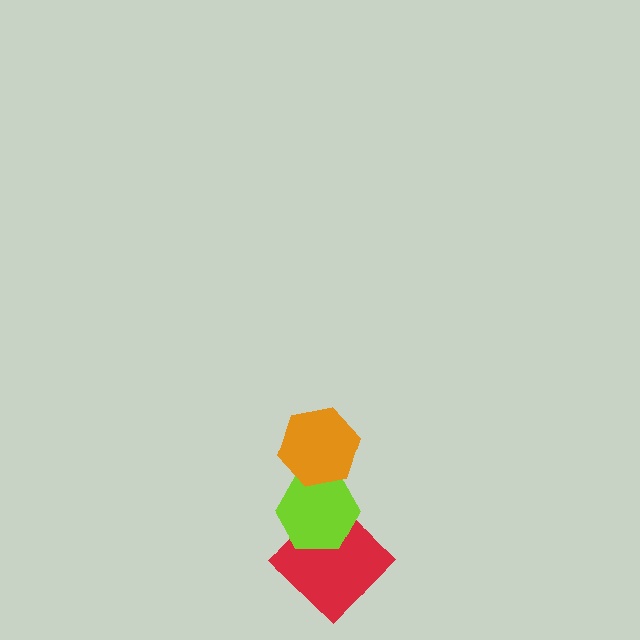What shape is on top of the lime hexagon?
The orange hexagon is on top of the lime hexagon.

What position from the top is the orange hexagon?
The orange hexagon is 1st from the top.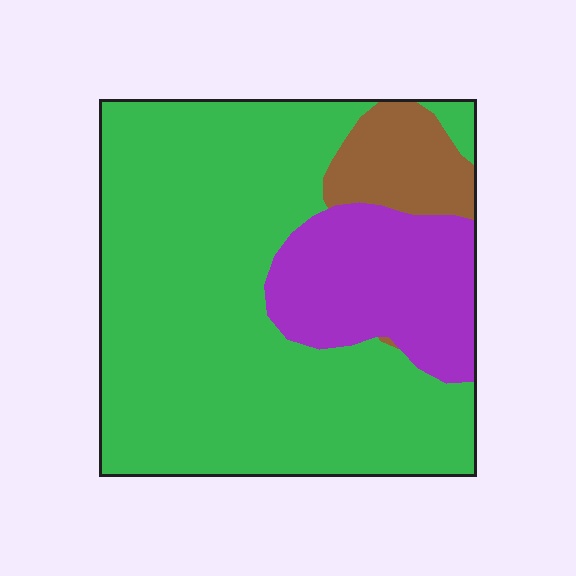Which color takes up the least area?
Brown, at roughly 10%.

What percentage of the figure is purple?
Purple covers 20% of the figure.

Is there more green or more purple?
Green.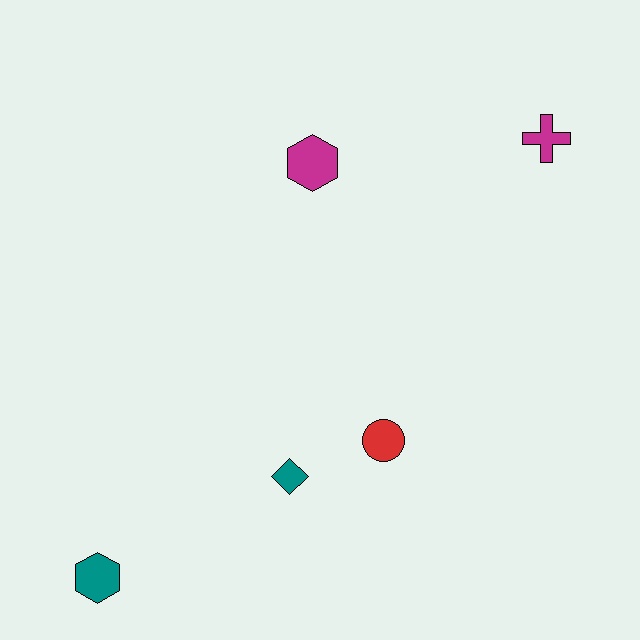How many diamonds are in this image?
There is 1 diamond.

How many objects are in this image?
There are 5 objects.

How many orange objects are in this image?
There are no orange objects.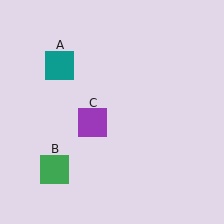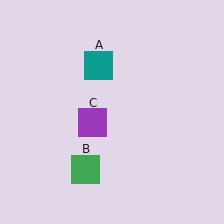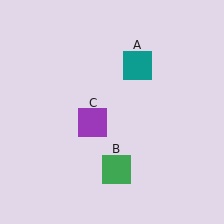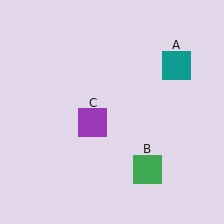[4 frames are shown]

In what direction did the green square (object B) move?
The green square (object B) moved right.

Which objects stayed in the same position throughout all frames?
Purple square (object C) remained stationary.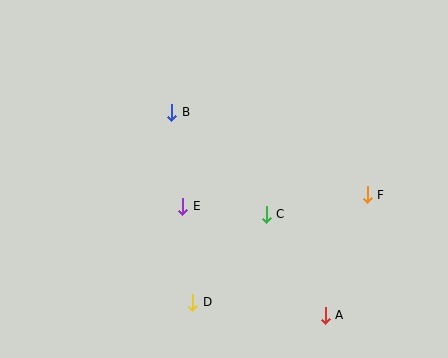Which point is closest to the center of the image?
Point E at (183, 206) is closest to the center.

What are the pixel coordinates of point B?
Point B is at (172, 112).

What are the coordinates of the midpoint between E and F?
The midpoint between E and F is at (275, 200).